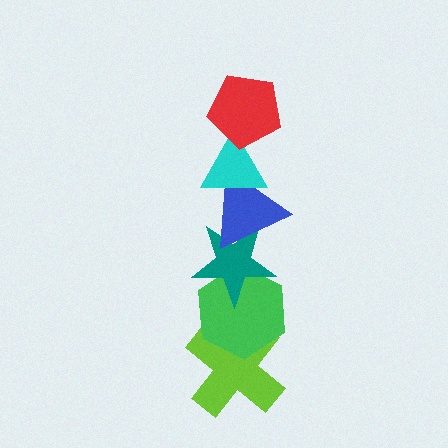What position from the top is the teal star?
The teal star is 4th from the top.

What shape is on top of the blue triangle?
The cyan triangle is on top of the blue triangle.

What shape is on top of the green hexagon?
The teal star is on top of the green hexagon.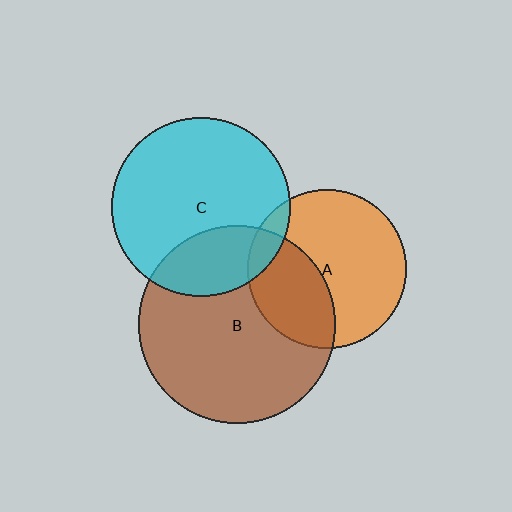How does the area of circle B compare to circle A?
Approximately 1.5 times.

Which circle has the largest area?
Circle B (brown).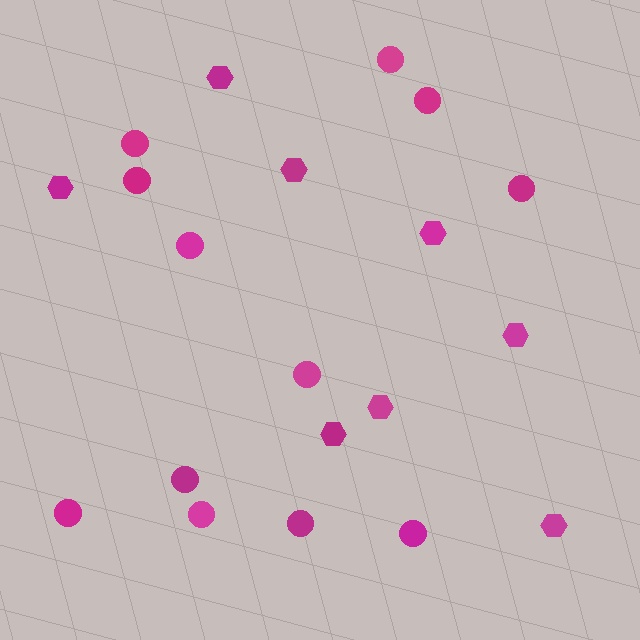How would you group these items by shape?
There are 2 groups: one group of hexagons (8) and one group of circles (12).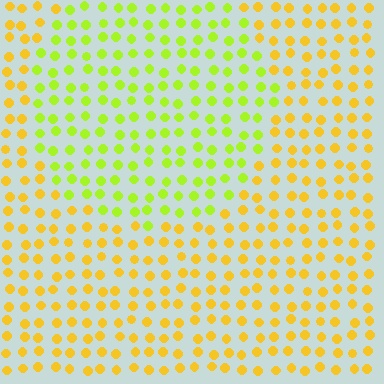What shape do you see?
I see a circle.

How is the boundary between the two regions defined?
The boundary is defined purely by a slight shift in hue (about 37 degrees). Spacing, size, and orientation are identical on both sides.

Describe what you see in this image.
The image is filled with small yellow elements in a uniform arrangement. A circle-shaped region is visible where the elements are tinted to a slightly different hue, forming a subtle color boundary.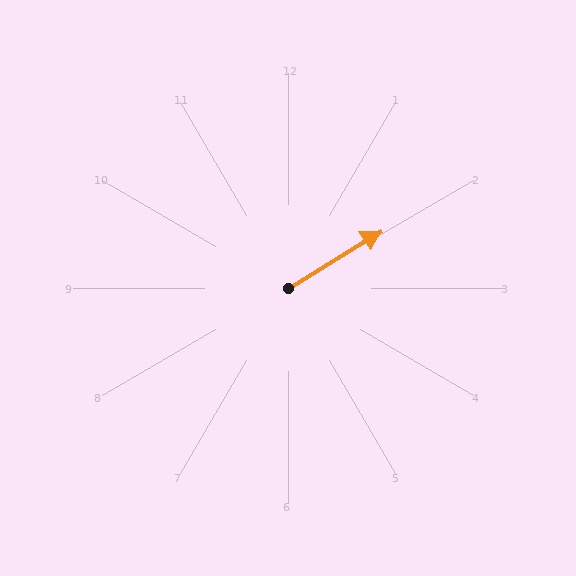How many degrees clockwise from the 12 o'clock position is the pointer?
Approximately 58 degrees.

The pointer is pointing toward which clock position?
Roughly 2 o'clock.